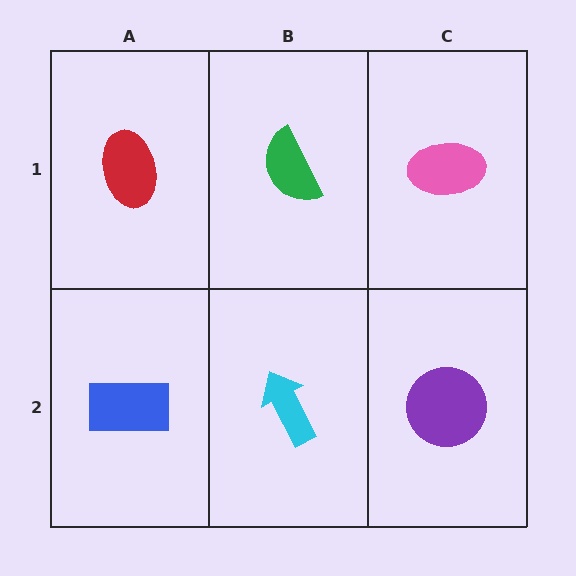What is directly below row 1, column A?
A blue rectangle.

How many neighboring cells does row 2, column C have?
2.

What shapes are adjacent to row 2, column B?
A green semicircle (row 1, column B), a blue rectangle (row 2, column A), a purple circle (row 2, column C).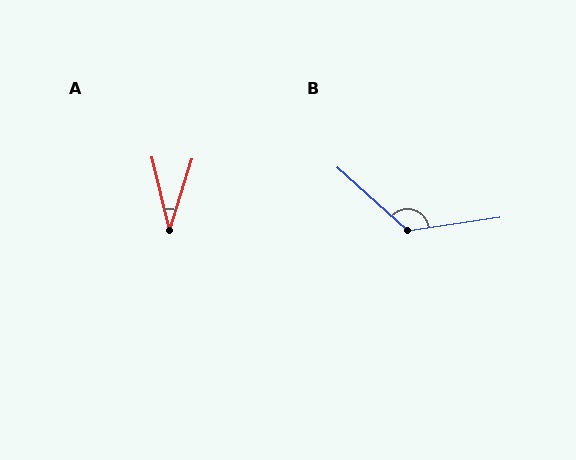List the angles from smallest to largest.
A (31°), B (129°).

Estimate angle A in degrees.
Approximately 31 degrees.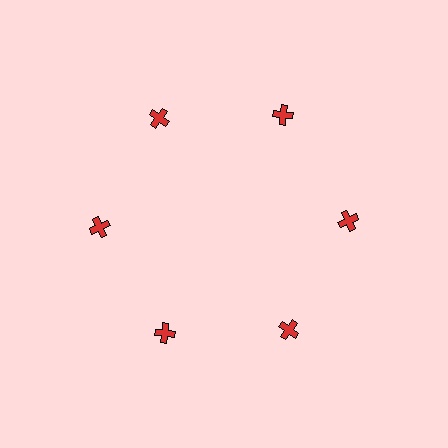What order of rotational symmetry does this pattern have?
This pattern has 6-fold rotational symmetry.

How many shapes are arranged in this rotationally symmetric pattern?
There are 6 shapes, arranged in 6 groups of 1.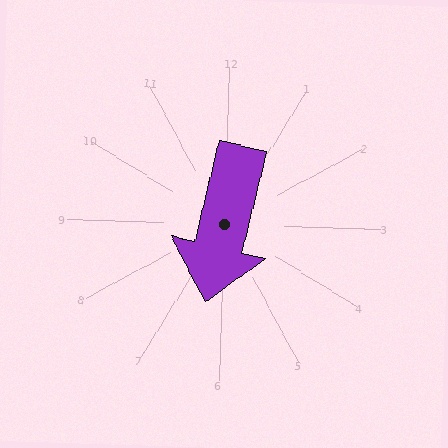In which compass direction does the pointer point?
South.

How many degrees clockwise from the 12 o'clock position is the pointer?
Approximately 192 degrees.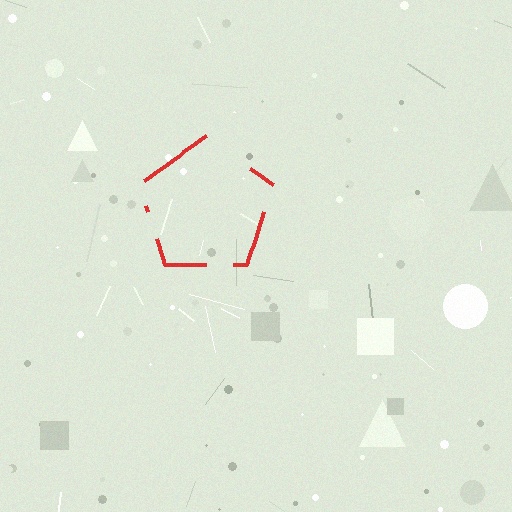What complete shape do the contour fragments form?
The contour fragments form a pentagon.